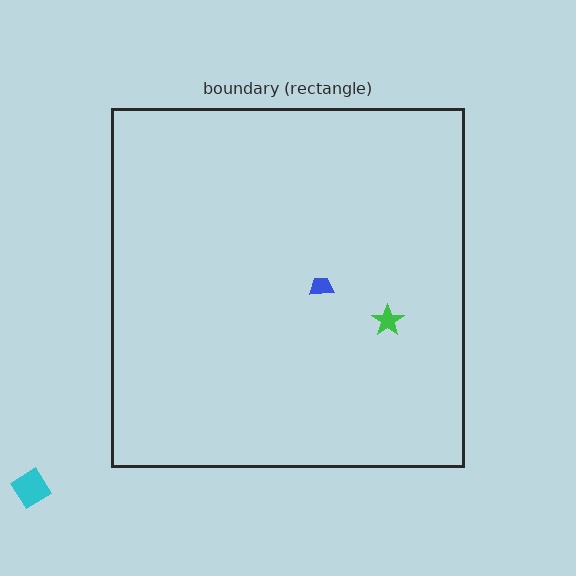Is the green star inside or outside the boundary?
Inside.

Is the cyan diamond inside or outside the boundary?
Outside.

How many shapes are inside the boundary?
2 inside, 1 outside.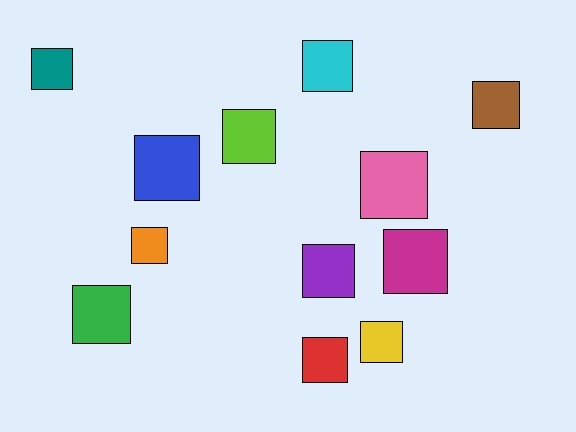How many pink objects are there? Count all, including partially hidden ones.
There is 1 pink object.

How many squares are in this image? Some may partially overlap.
There are 12 squares.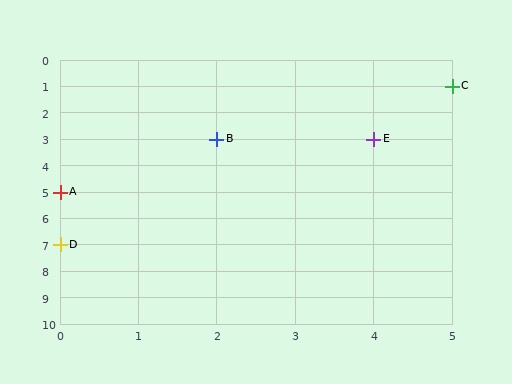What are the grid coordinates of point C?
Point C is at grid coordinates (5, 1).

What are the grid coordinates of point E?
Point E is at grid coordinates (4, 3).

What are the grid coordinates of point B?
Point B is at grid coordinates (2, 3).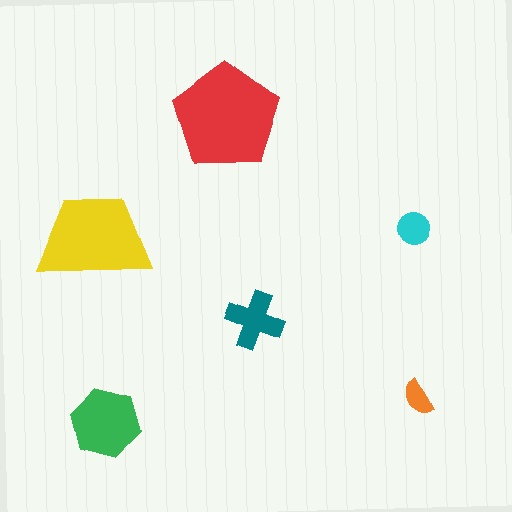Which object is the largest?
The red pentagon.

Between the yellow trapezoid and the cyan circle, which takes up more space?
The yellow trapezoid.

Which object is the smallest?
The orange semicircle.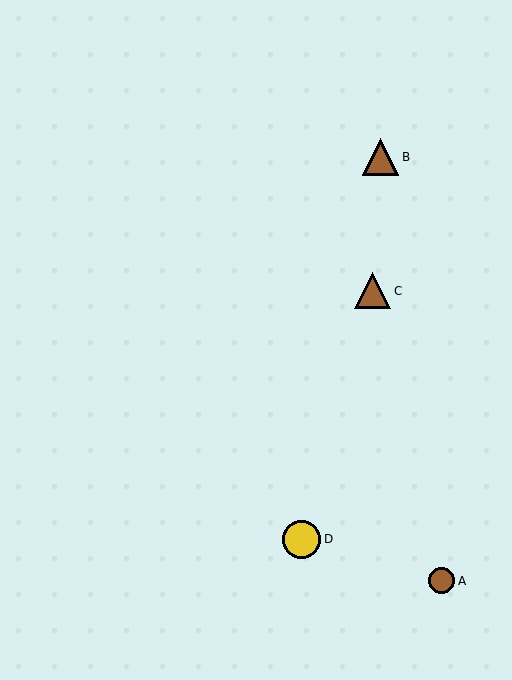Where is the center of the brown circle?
The center of the brown circle is at (441, 581).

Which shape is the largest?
The yellow circle (labeled D) is the largest.